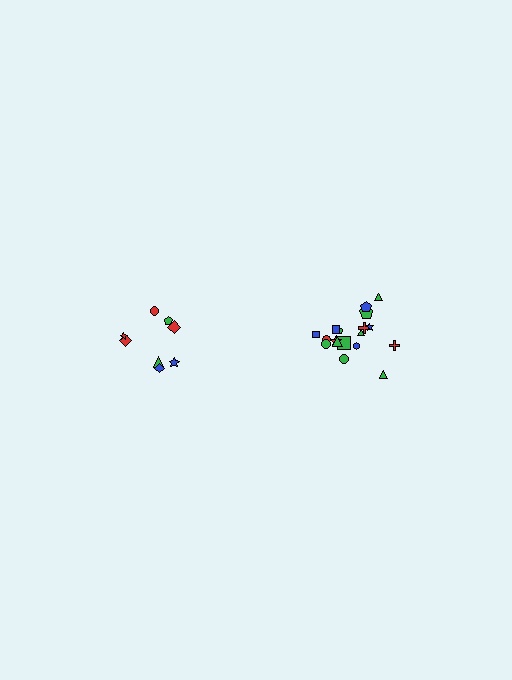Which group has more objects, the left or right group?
The right group.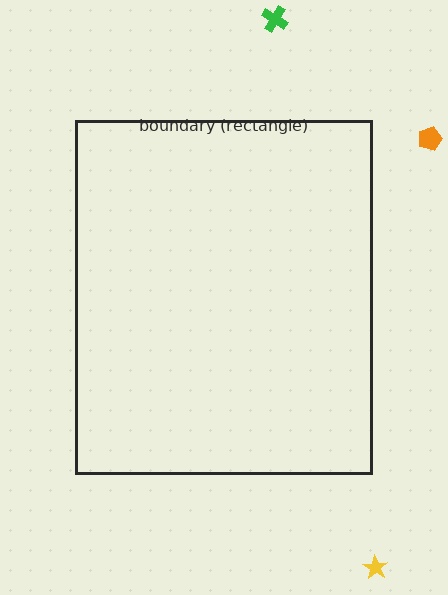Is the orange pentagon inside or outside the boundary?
Outside.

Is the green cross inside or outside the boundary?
Outside.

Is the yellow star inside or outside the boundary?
Outside.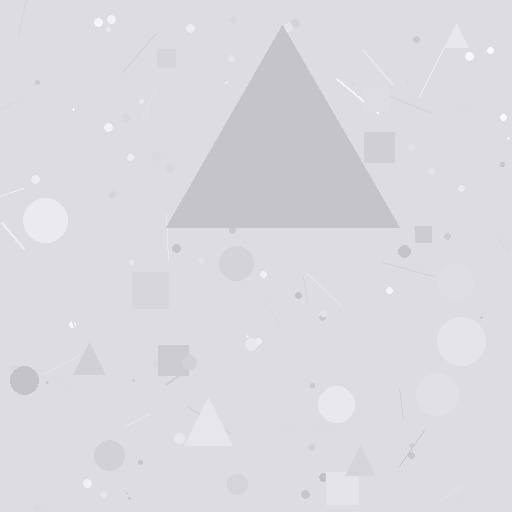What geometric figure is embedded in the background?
A triangle is embedded in the background.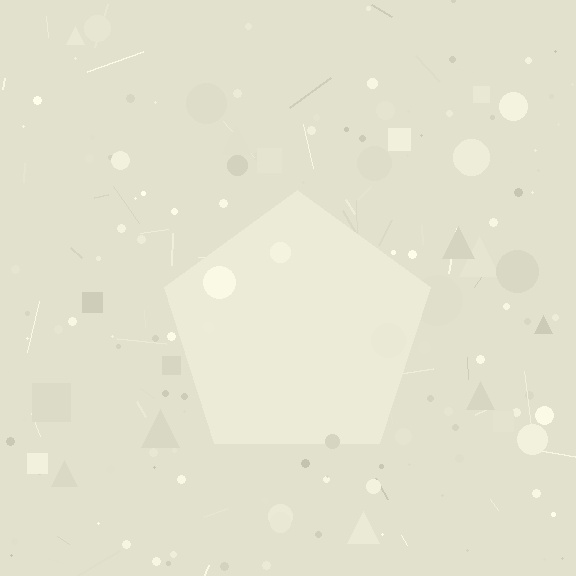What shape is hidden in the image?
A pentagon is hidden in the image.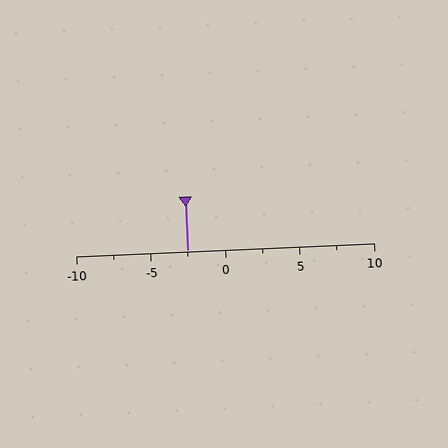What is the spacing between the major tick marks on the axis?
The major ticks are spaced 5 apart.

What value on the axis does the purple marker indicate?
The marker indicates approximately -2.5.